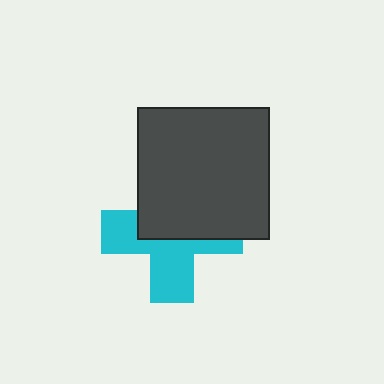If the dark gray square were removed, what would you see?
You would see the complete cyan cross.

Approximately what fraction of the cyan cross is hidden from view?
Roughly 50% of the cyan cross is hidden behind the dark gray square.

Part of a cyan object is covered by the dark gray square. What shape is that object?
It is a cross.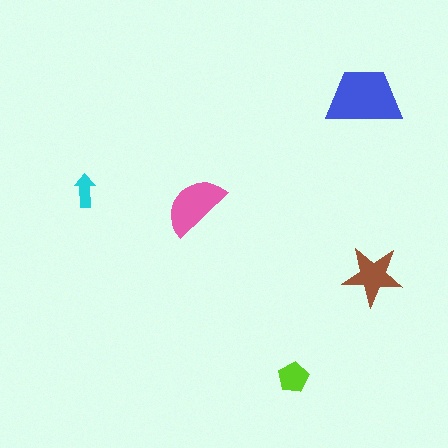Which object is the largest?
The blue trapezoid.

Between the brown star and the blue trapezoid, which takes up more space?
The blue trapezoid.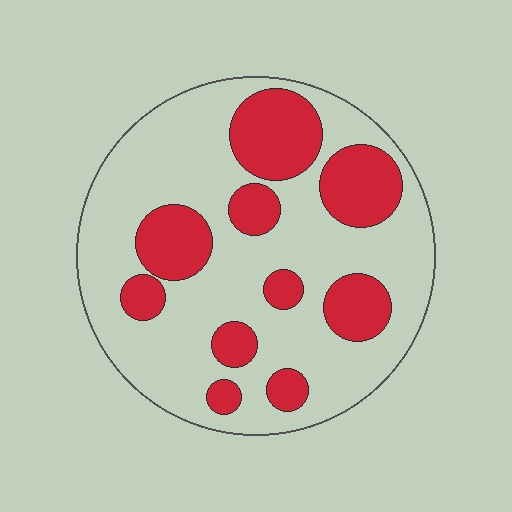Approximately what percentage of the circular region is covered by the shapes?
Approximately 30%.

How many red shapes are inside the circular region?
10.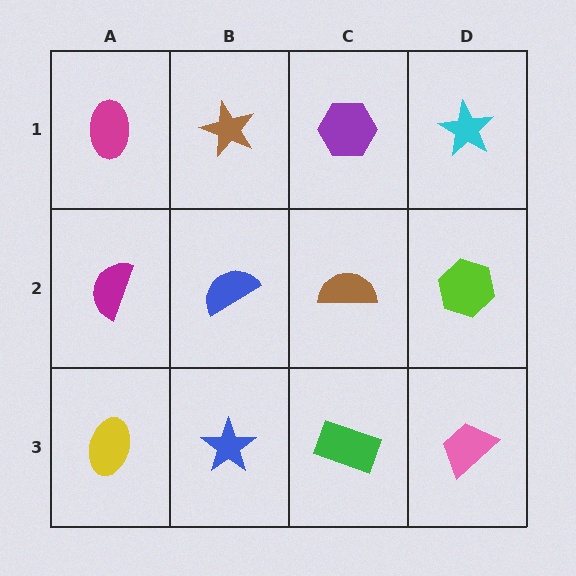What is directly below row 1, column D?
A lime hexagon.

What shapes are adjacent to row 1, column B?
A blue semicircle (row 2, column B), a magenta ellipse (row 1, column A), a purple hexagon (row 1, column C).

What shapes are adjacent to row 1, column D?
A lime hexagon (row 2, column D), a purple hexagon (row 1, column C).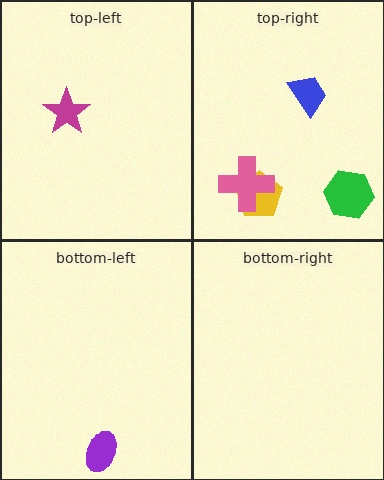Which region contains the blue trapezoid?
The top-right region.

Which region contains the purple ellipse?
The bottom-left region.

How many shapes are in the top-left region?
1.